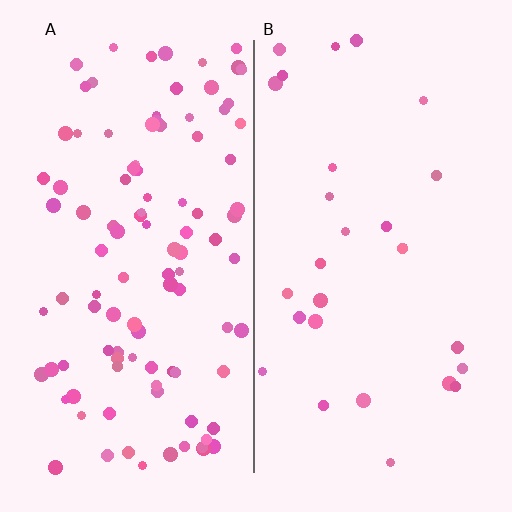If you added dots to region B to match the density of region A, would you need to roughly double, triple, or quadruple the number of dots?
Approximately quadruple.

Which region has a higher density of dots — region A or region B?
A (the left).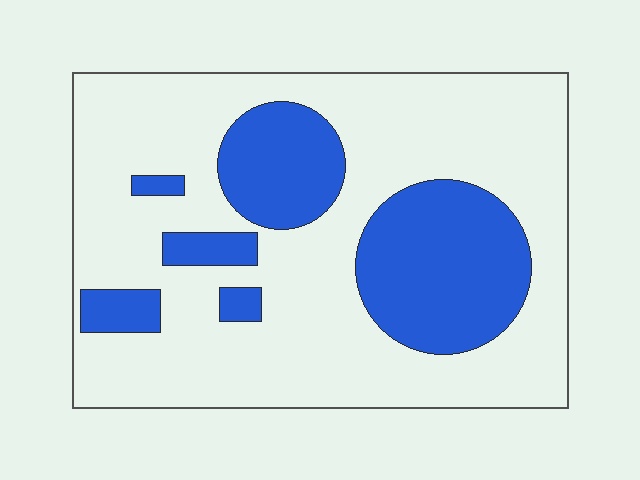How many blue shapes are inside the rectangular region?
6.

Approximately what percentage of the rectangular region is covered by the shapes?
Approximately 30%.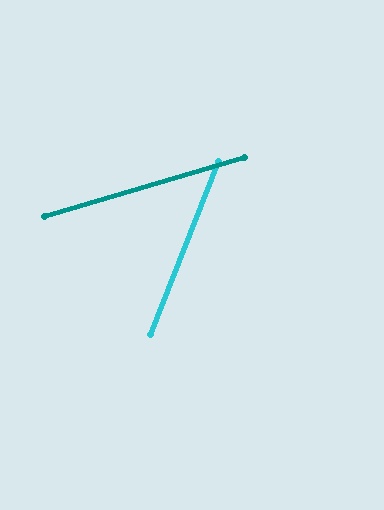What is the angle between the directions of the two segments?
Approximately 52 degrees.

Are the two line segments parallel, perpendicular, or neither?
Neither parallel nor perpendicular — they differ by about 52°.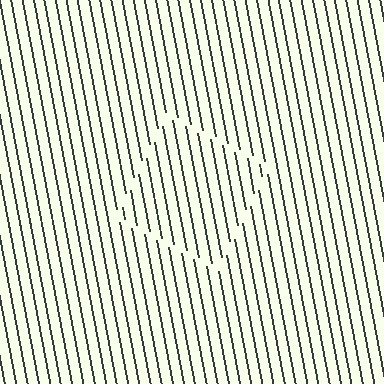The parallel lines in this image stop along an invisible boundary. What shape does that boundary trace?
An illusory square. The interior of the shape contains the same grating, shifted by half a period — the contour is defined by the phase discontinuity where line-ends from the inner and outer gratings abut.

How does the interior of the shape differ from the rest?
The interior of the shape contains the same grating, shifted by half a period — the contour is defined by the phase discontinuity where line-ends from the inner and outer gratings abut.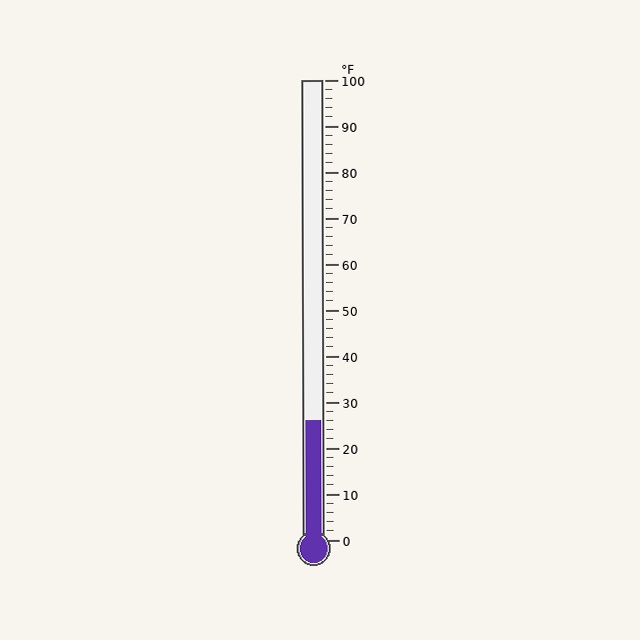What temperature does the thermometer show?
The thermometer shows approximately 26°F.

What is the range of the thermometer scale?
The thermometer scale ranges from 0°F to 100°F.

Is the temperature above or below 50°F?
The temperature is below 50°F.